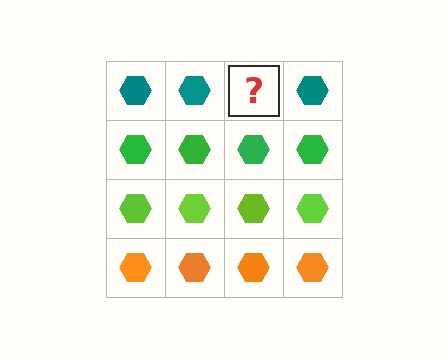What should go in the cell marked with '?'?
The missing cell should contain a teal hexagon.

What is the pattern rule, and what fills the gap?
The rule is that each row has a consistent color. The gap should be filled with a teal hexagon.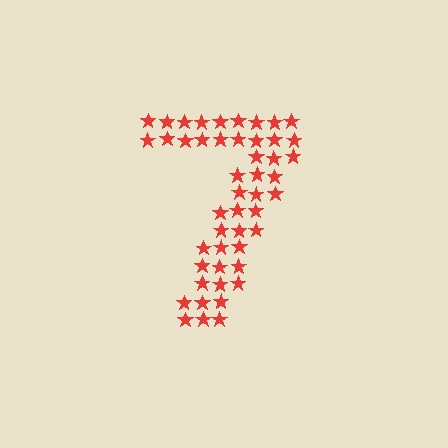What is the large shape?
The large shape is the digit 7.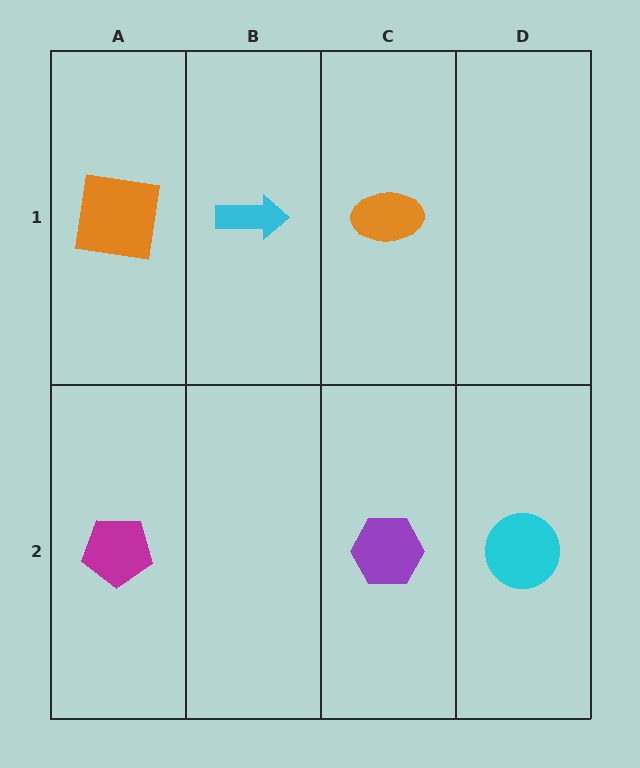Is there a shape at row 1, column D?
No, that cell is empty.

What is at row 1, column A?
An orange square.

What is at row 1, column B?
A cyan arrow.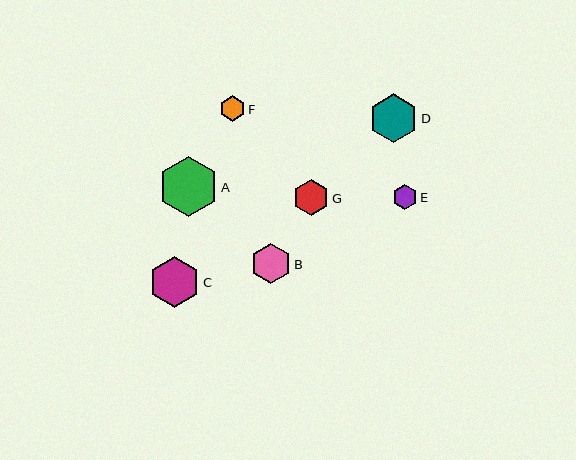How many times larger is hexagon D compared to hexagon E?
Hexagon D is approximately 2.0 times the size of hexagon E.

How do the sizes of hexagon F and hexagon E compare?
Hexagon F and hexagon E are approximately the same size.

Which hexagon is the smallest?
Hexagon E is the smallest with a size of approximately 25 pixels.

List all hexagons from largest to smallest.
From largest to smallest: A, C, D, B, G, F, E.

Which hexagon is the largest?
Hexagon A is the largest with a size of approximately 60 pixels.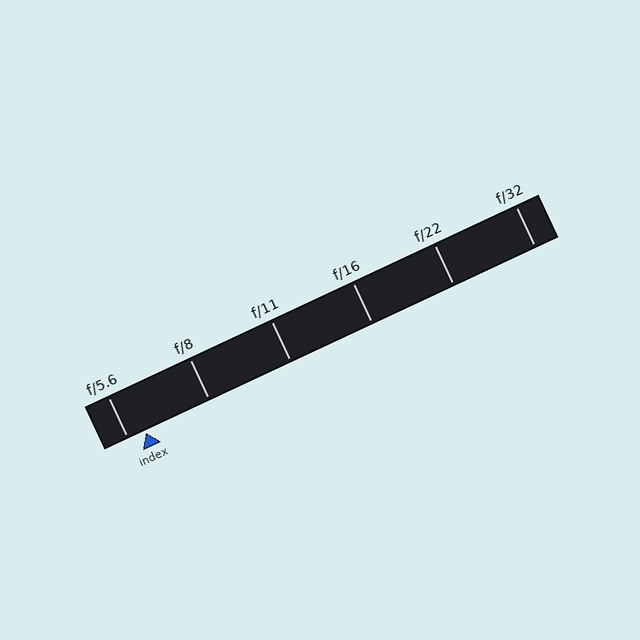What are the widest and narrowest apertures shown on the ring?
The widest aperture shown is f/5.6 and the narrowest is f/32.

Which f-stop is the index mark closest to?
The index mark is closest to f/5.6.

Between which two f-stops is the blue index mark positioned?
The index mark is between f/5.6 and f/8.